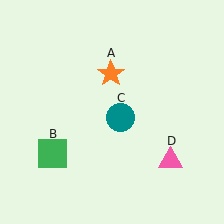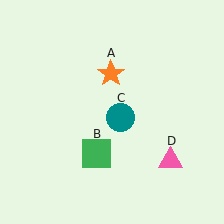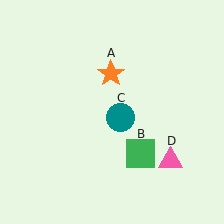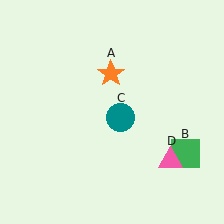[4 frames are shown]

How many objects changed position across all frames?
1 object changed position: green square (object B).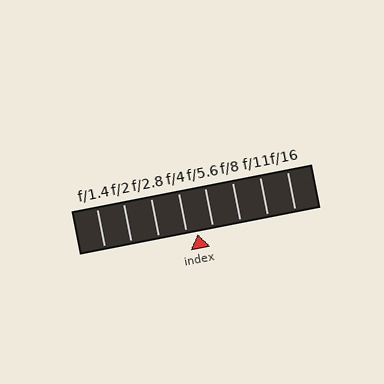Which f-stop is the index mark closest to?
The index mark is closest to f/4.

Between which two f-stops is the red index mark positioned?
The index mark is between f/4 and f/5.6.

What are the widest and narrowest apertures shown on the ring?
The widest aperture shown is f/1.4 and the narrowest is f/16.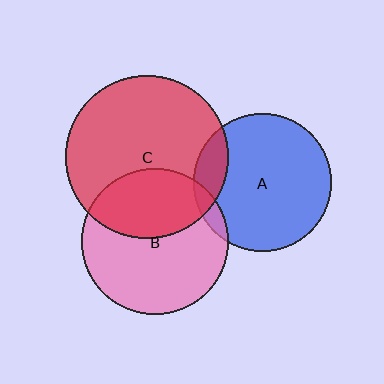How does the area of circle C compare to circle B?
Approximately 1.2 times.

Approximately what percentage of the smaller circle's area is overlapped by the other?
Approximately 15%.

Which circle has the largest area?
Circle C (red).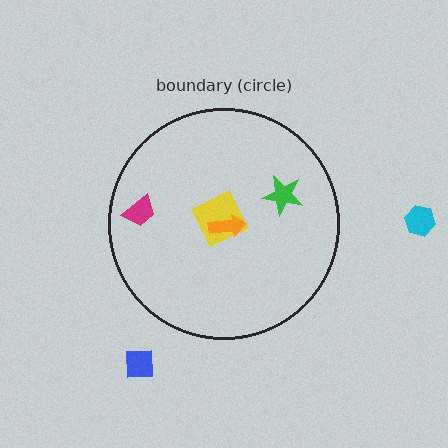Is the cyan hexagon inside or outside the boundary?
Outside.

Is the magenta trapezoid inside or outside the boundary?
Inside.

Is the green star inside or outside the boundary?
Inside.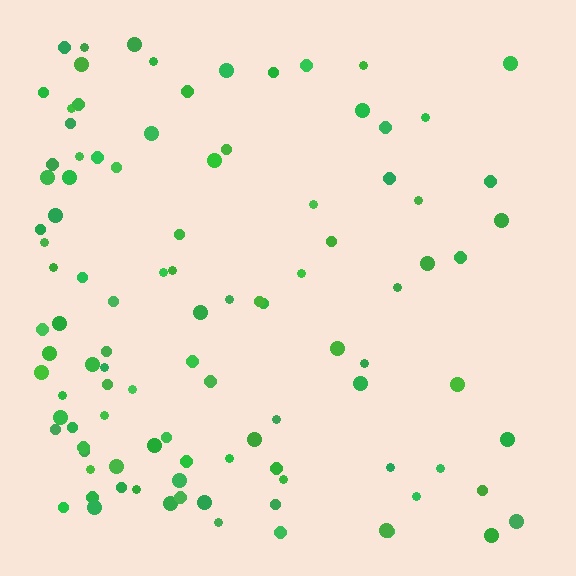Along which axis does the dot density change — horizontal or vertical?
Horizontal.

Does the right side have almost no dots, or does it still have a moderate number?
Still a moderate number, just noticeably fewer than the left.